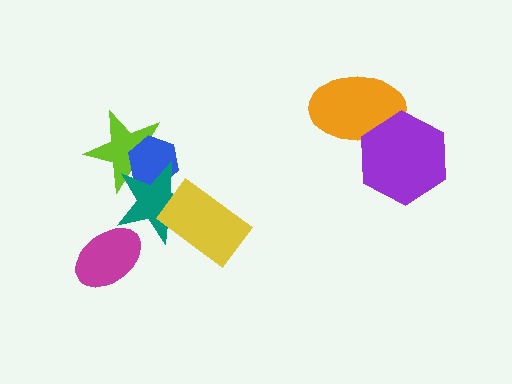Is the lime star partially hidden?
Yes, it is partially covered by another shape.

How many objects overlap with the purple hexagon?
1 object overlaps with the purple hexagon.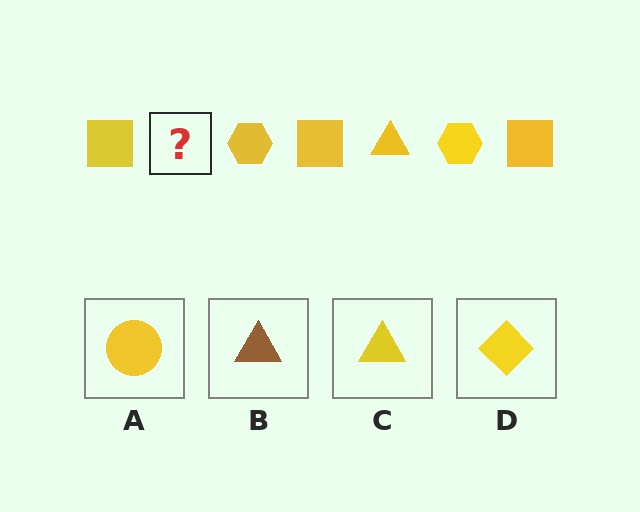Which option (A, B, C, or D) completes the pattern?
C.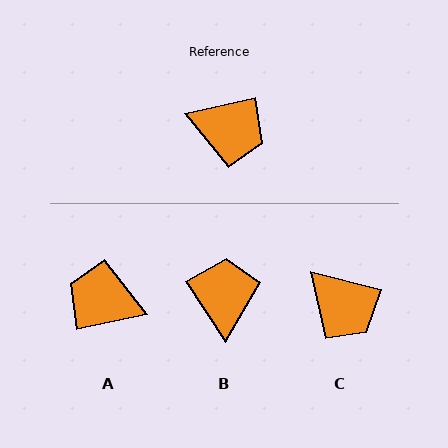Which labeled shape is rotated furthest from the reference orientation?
A, about 179 degrees away.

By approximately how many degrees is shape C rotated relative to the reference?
Approximately 27 degrees clockwise.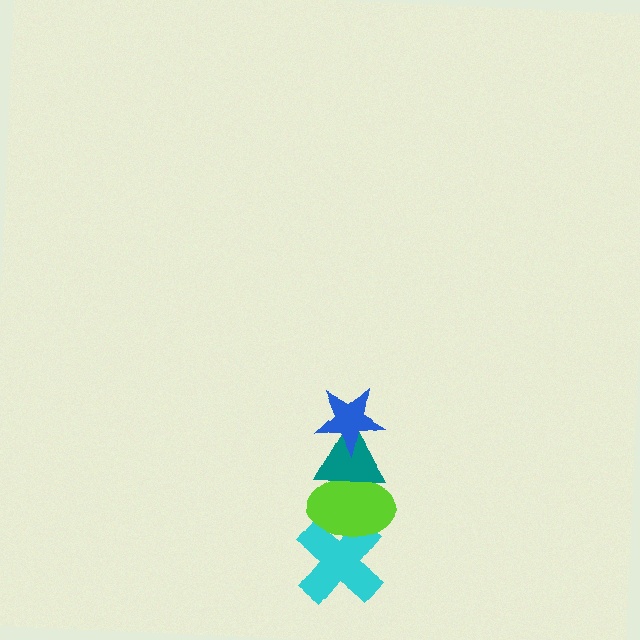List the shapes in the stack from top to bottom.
From top to bottom: the blue star, the teal triangle, the lime ellipse, the cyan cross.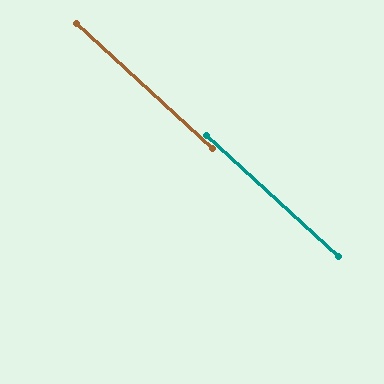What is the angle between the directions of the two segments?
Approximately 0 degrees.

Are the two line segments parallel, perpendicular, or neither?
Parallel — their directions differ by only 0.1°.